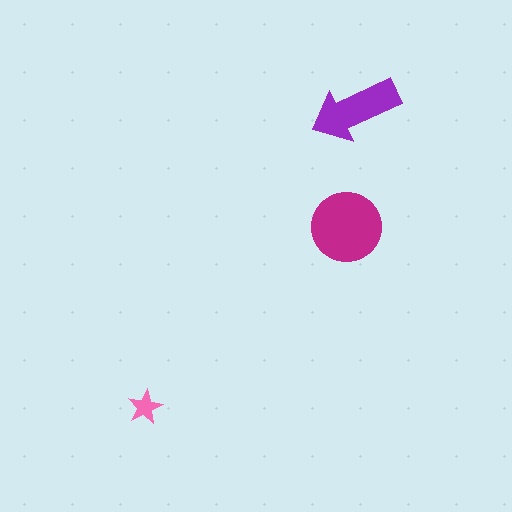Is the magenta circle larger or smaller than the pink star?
Larger.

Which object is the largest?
The magenta circle.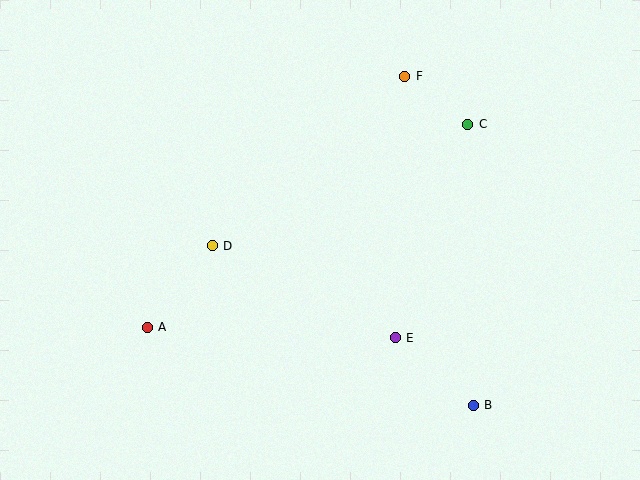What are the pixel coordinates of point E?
Point E is at (395, 338).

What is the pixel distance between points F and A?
The distance between F and A is 360 pixels.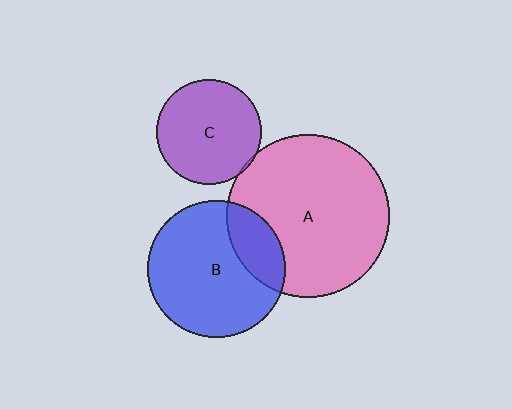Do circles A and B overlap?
Yes.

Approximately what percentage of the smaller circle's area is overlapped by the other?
Approximately 20%.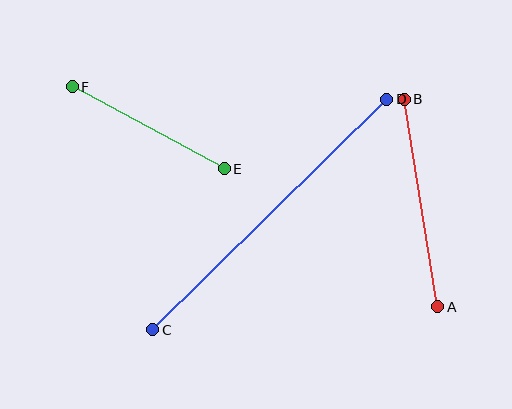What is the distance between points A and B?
The distance is approximately 210 pixels.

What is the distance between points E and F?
The distance is approximately 172 pixels.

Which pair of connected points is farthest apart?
Points C and D are farthest apart.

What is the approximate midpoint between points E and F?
The midpoint is at approximately (148, 128) pixels.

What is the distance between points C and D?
The distance is approximately 329 pixels.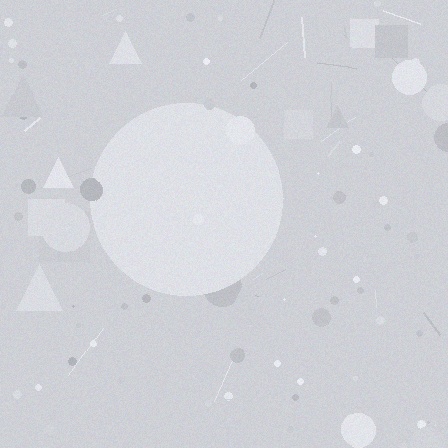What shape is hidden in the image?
A circle is hidden in the image.